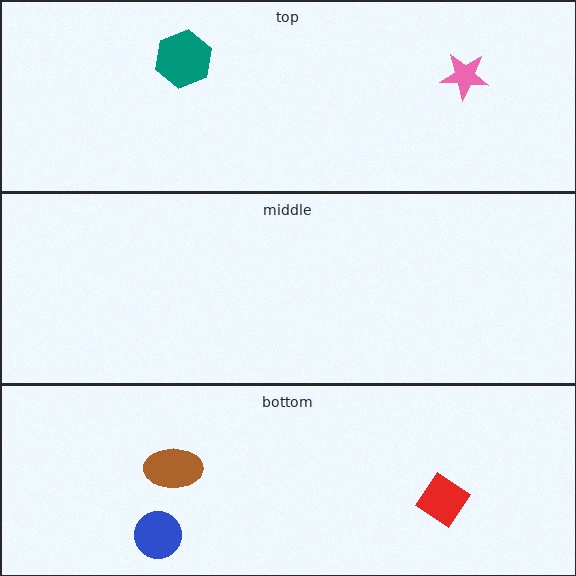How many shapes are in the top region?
2.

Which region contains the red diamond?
The bottom region.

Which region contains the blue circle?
The bottom region.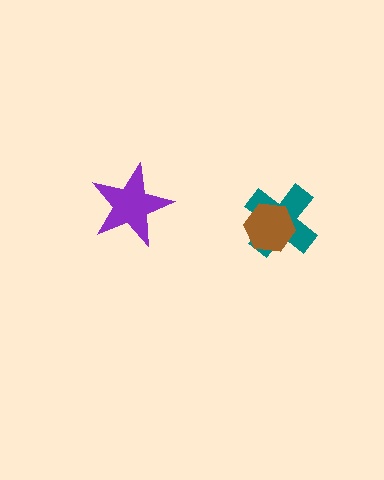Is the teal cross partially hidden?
Yes, it is partially covered by another shape.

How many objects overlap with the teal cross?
1 object overlaps with the teal cross.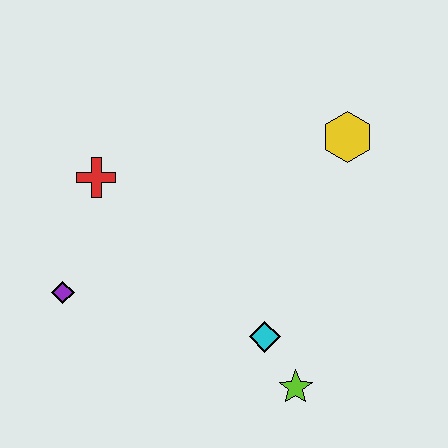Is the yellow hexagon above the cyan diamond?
Yes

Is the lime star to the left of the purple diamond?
No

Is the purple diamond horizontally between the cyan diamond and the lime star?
No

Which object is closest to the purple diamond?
The red cross is closest to the purple diamond.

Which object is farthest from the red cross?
The lime star is farthest from the red cross.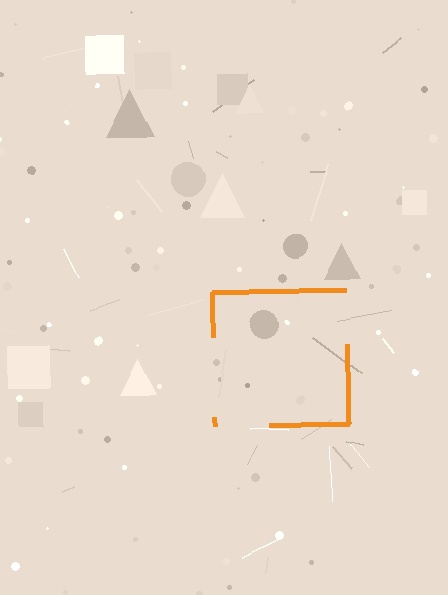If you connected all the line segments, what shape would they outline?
They would outline a square.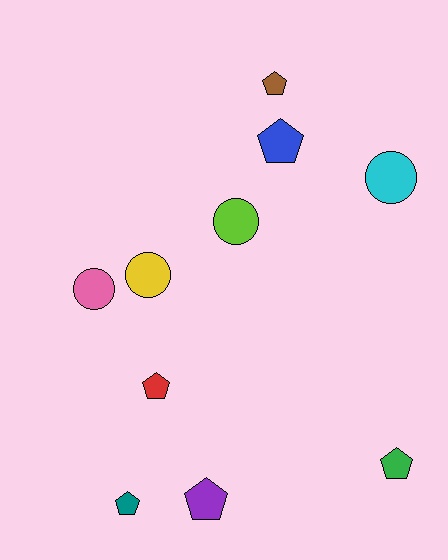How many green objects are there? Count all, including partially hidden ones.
There is 1 green object.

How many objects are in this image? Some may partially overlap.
There are 10 objects.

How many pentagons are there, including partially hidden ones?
There are 6 pentagons.